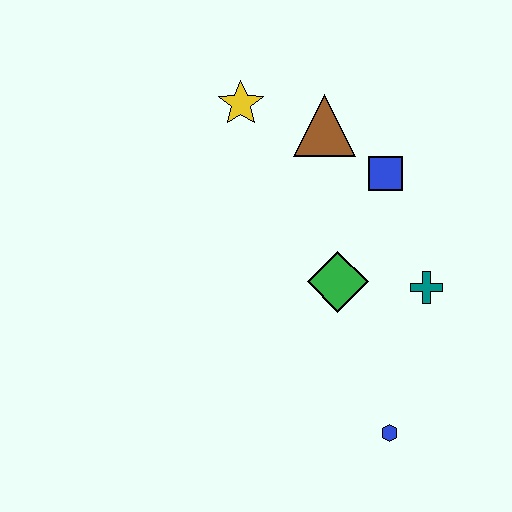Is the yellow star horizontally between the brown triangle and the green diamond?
No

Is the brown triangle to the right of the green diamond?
No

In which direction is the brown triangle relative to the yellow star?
The brown triangle is to the right of the yellow star.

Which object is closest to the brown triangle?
The blue square is closest to the brown triangle.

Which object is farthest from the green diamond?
The yellow star is farthest from the green diamond.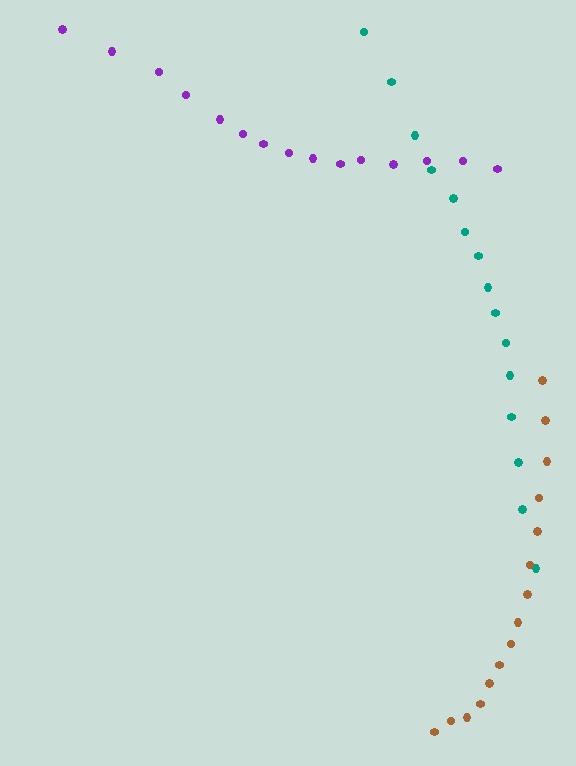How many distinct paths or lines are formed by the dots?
There are 3 distinct paths.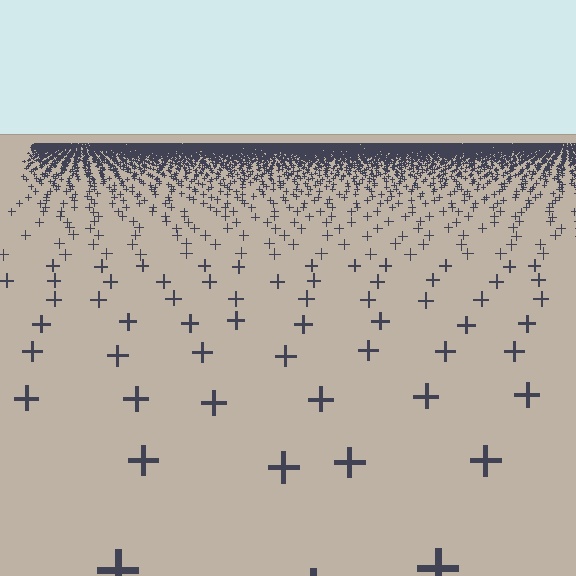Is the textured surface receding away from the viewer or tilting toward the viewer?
The surface is receding away from the viewer. Texture elements get smaller and denser toward the top.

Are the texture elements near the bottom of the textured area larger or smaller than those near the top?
Larger. Near the bottom, elements are closer to the viewer and appear at a bigger on-screen size.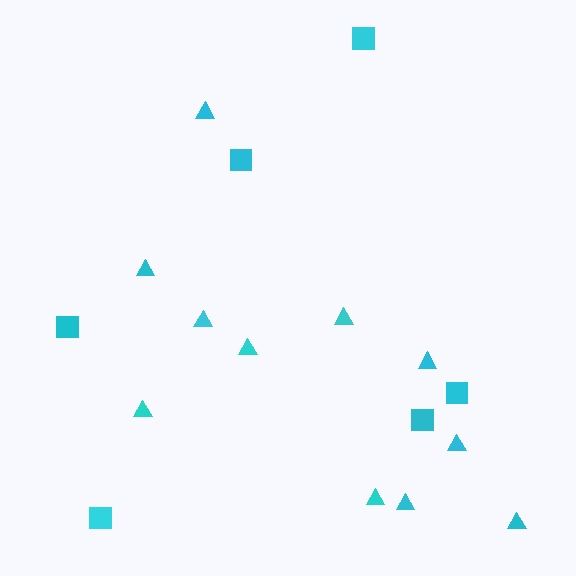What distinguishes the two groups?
There are 2 groups: one group of squares (6) and one group of triangles (11).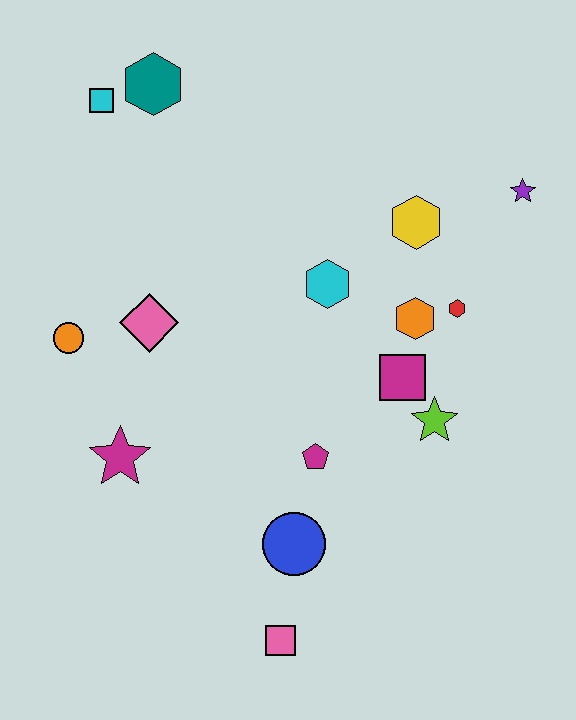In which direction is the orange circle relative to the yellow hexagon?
The orange circle is to the left of the yellow hexagon.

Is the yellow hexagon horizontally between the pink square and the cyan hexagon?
No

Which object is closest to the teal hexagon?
The cyan square is closest to the teal hexagon.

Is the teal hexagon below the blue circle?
No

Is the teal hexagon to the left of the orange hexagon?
Yes